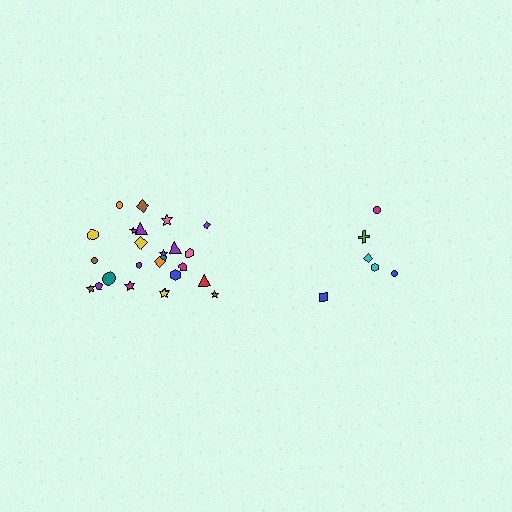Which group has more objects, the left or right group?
The left group.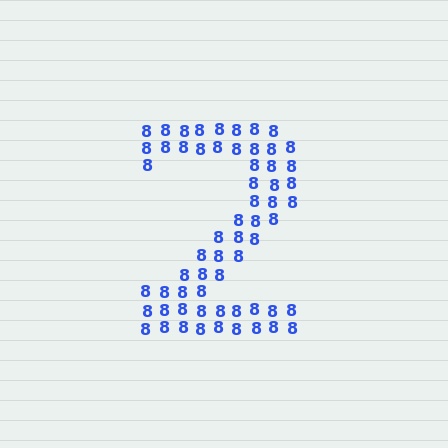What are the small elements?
The small elements are digit 8's.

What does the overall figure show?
The overall figure shows the digit 2.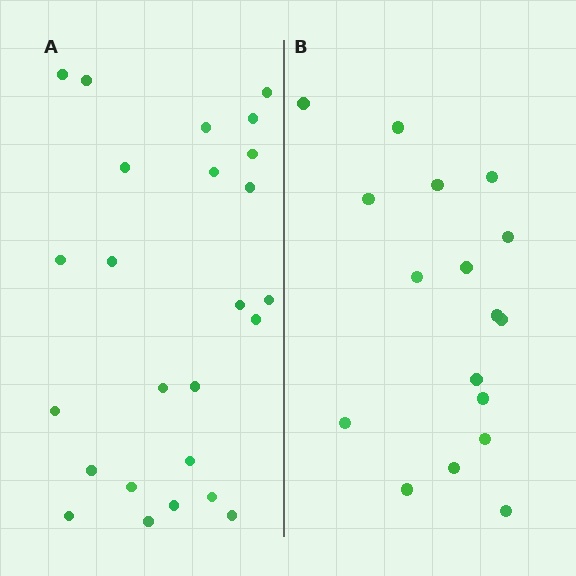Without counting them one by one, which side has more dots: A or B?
Region A (the left region) has more dots.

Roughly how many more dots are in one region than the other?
Region A has roughly 8 or so more dots than region B.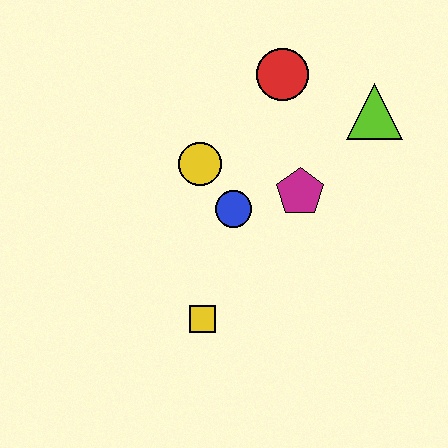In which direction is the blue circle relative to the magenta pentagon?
The blue circle is to the left of the magenta pentagon.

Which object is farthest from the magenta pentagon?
The yellow square is farthest from the magenta pentagon.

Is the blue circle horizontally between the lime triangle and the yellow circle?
Yes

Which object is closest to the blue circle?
The yellow circle is closest to the blue circle.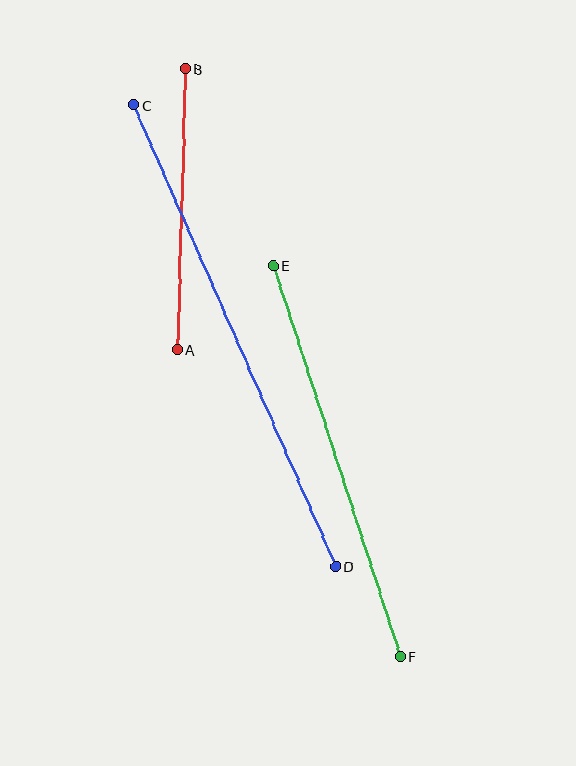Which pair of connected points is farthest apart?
Points C and D are farthest apart.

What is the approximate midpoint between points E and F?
The midpoint is at approximately (337, 461) pixels.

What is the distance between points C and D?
The distance is approximately 504 pixels.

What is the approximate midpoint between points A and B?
The midpoint is at approximately (182, 209) pixels.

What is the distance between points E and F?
The distance is approximately 411 pixels.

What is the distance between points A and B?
The distance is approximately 281 pixels.